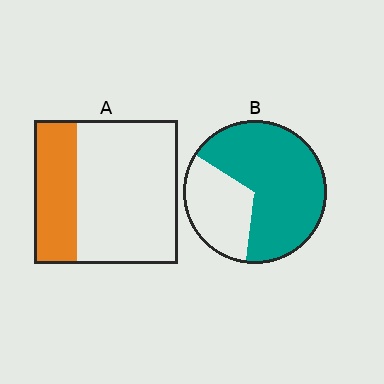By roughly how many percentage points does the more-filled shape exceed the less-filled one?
By roughly 40 percentage points (B over A).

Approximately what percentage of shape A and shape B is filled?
A is approximately 30% and B is approximately 70%.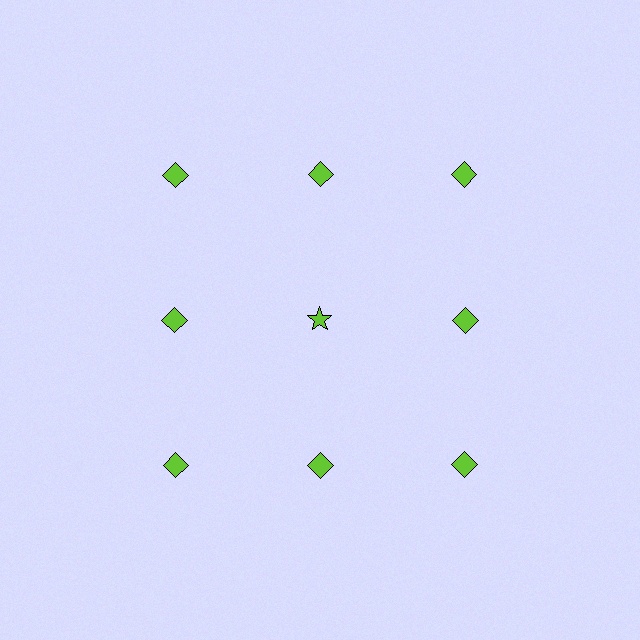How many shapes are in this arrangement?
There are 9 shapes arranged in a grid pattern.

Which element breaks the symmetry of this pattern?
The lime star in the second row, second from left column breaks the symmetry. All other shapes are lime diamonds.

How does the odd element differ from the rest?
It has a different shape: star instead of diamond.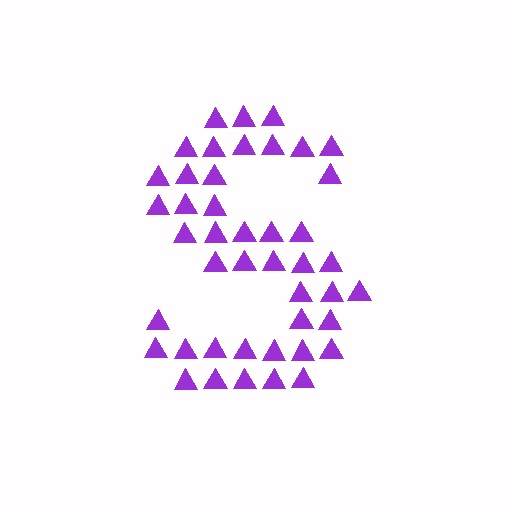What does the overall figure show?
The overall figure shows the letter S.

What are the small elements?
The small elements are triangles.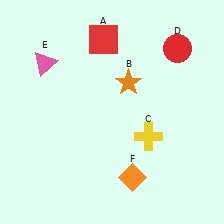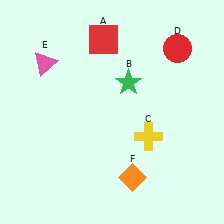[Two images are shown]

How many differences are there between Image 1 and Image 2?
There is 1 difference between the two images.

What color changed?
The star (B) changed from orange in Image 1 to green in Image 2.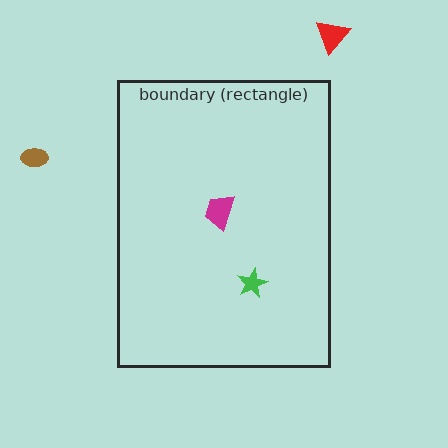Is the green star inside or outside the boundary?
Inside.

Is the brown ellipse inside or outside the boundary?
Outside.